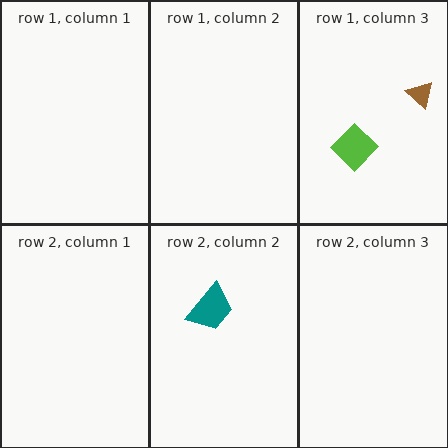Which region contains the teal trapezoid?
The row 2, column 2 region.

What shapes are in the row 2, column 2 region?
The teal trapezoid.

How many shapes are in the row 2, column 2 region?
1.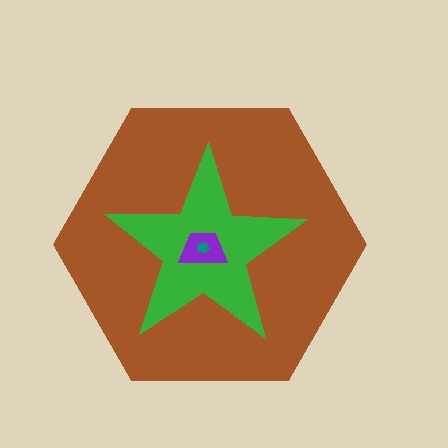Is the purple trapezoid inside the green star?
Yes.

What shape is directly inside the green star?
The purple trapezoid.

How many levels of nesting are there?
4.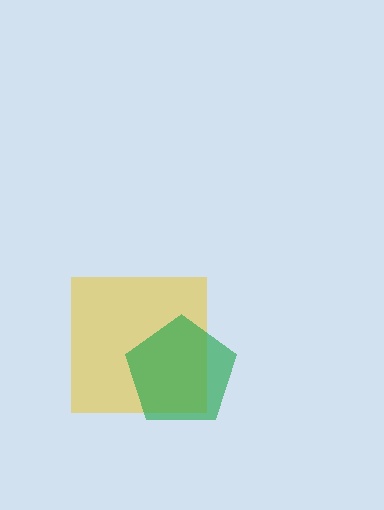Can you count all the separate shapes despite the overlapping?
Yes, there are 2 separate shapes.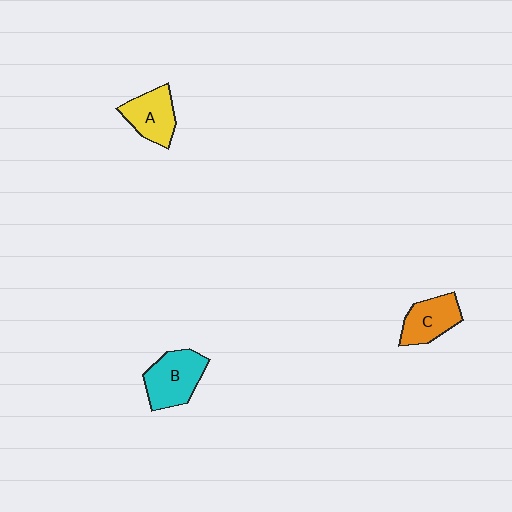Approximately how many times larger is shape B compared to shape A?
Approximately 1.2 times.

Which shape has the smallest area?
Shape C (orange).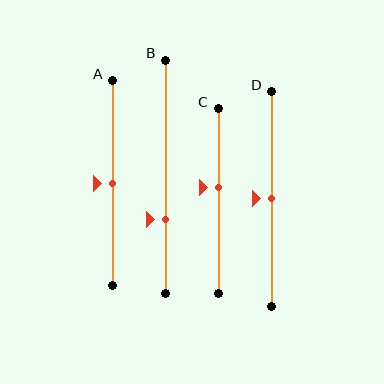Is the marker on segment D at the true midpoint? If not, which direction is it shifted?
Yes, the marker on segment D is at the true midpoint.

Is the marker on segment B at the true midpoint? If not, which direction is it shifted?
No, the marker on segment B is shifted downward by about 18% of the segment length.